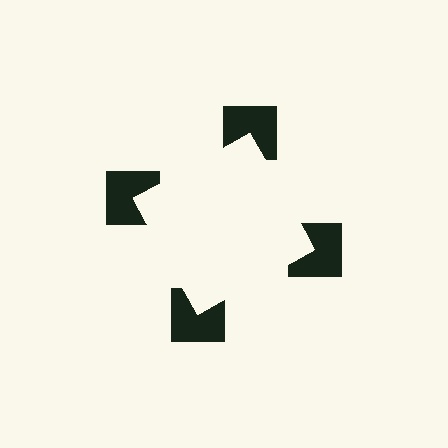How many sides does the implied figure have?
4 sides.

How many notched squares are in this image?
There are 4 — one at each vertex of the illusory square.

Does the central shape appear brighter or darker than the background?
It typically appears slightly brighter than the background, even though no actual brightness change is drawn.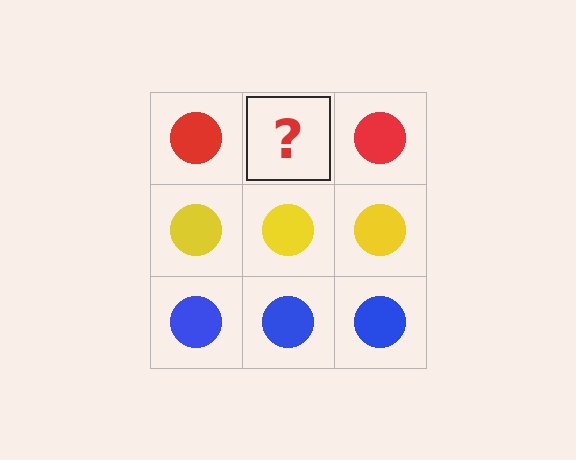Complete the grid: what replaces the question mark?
The question mark should be replaced with a red circle.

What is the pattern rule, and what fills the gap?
The rule is that each row has a consistent color. The gap should be filled with a red circle.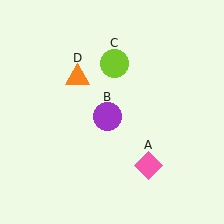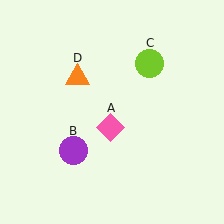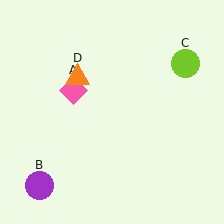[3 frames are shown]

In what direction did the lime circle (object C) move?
The lime circle (object C) moved right.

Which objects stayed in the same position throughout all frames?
Orange triangle (object D) remained stationary.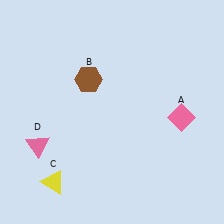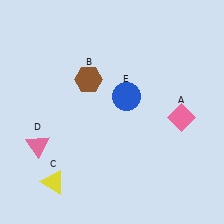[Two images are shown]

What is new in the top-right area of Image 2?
A blue circle (E) was added in the top-right area of Image 2.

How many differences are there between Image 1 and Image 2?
There is 1 difference between the two images.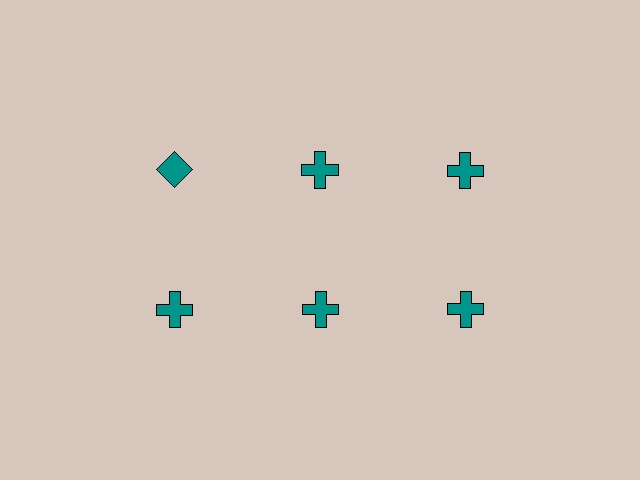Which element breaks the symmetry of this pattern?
The teal diamond in the top row, leftmost column breaks the symmetry. All other shapes are teal crosses.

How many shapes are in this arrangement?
There are 6 shapes arranged in a grid pattern.